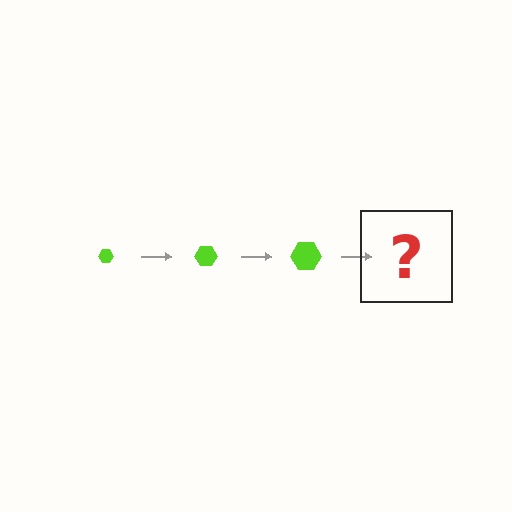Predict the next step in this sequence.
The next step is a lime hexagon, larger than the previous one.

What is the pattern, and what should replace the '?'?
The pattern is that the hexagon gets progressively larger each step. The '?' should be a lime hexagon, larger than the previous one.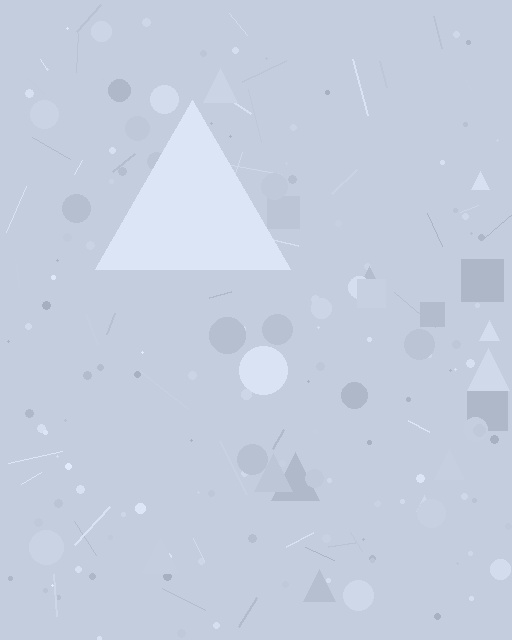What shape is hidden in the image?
A triangle is hidden in the image.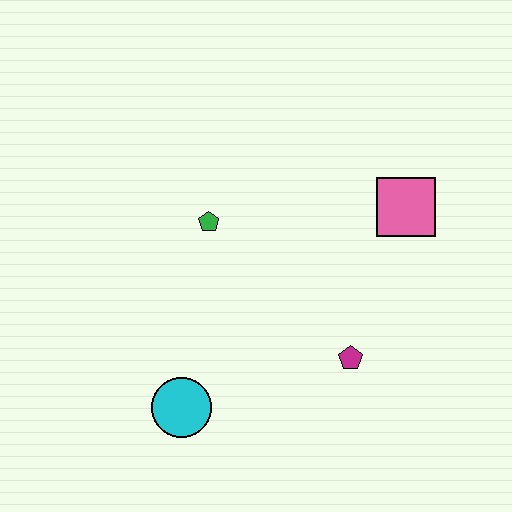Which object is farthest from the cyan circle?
The pink square is farthest from the cyan circle.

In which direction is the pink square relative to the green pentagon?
The pink square is to the right of the green pentagon.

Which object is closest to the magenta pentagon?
The pink square is closest to the magenta pentagon.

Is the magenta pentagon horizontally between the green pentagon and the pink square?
Yes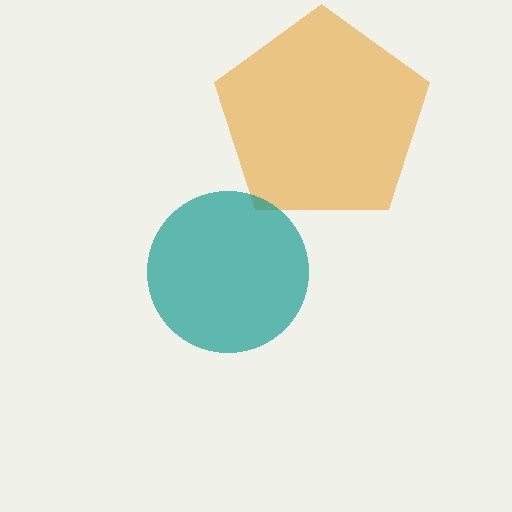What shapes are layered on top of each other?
The layered shapes are: an orange pentagon, a teal circle.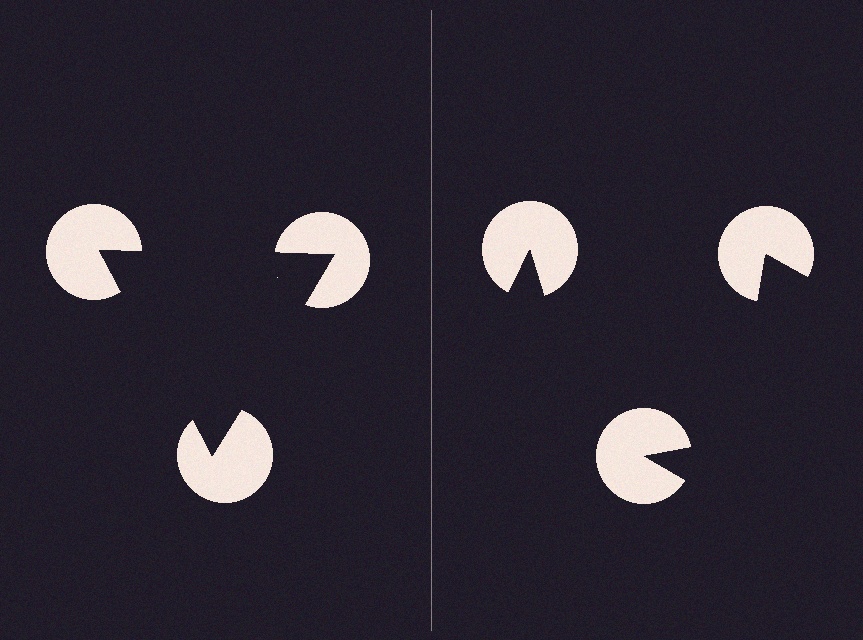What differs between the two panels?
The pac-man discs are positioned identically on both sides; only the wedge orientations differ. On the left they align to a triangle; on the right they are misaligned.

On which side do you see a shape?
An illusory triangle appears on the left side. On the right side the wedge cuts are rotated, so no coherent shape forms.